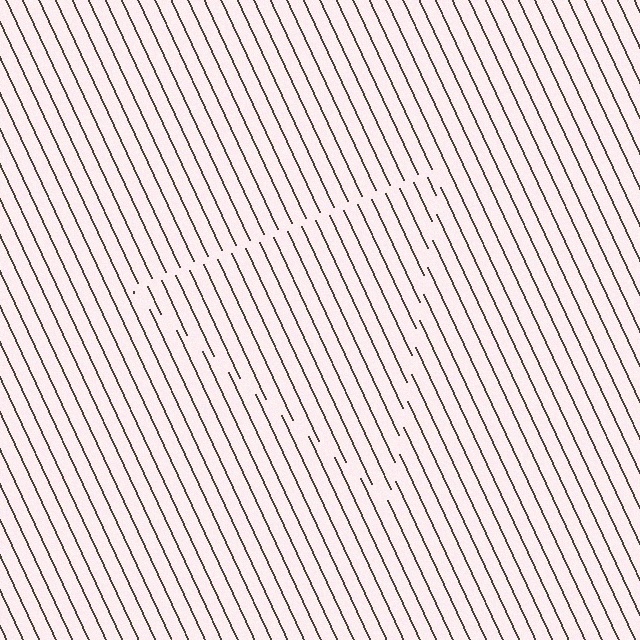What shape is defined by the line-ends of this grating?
An illusory triangle. The interior of the shape contains the same grating, shifted by half a period — the contour is defined by the phase discontinuity where line-ends from the inner and outer gratings abut.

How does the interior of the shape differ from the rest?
The interior of the shape contains the same grating, shifted by half a period — the contour is defined by the phase discontinuity where line-ends from the inner and outer gratings abut.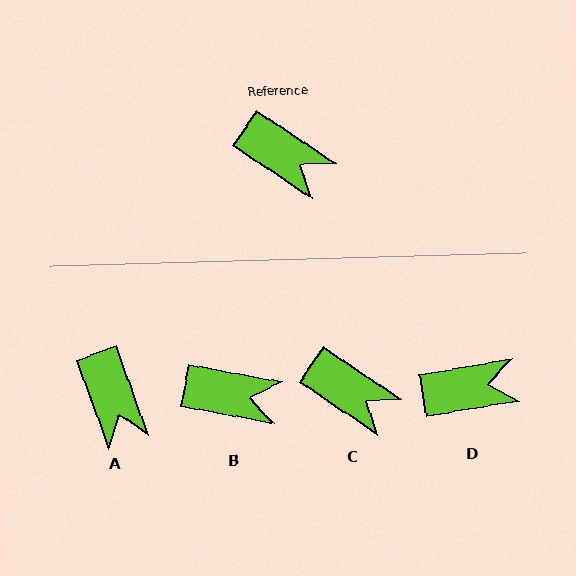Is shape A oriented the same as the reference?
No, it is off by about 36 degrees.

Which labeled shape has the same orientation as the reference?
C.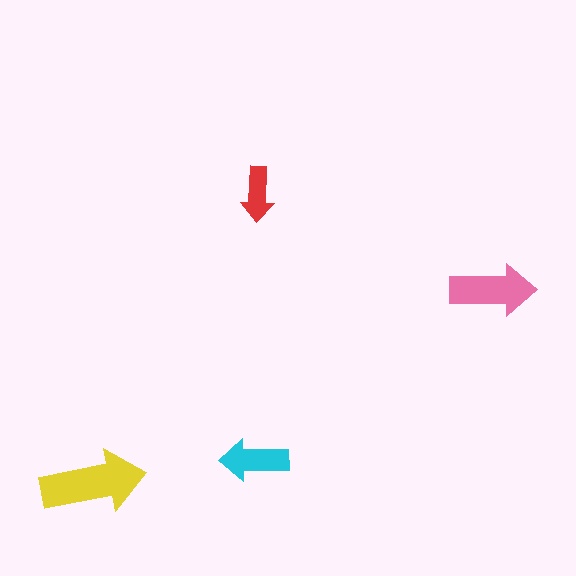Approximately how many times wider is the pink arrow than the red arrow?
About 1.5 times wider.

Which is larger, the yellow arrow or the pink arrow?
The yellow one.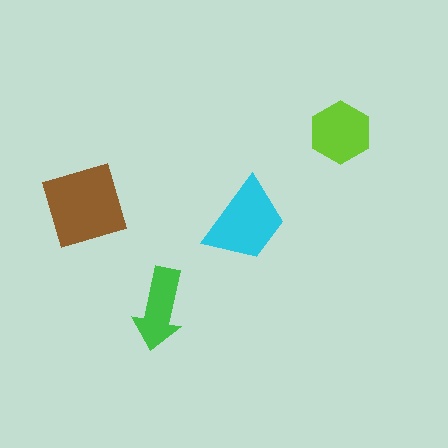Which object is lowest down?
The green arrow is bottommost.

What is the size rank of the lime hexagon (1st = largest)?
3rd.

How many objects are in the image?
There are 4 objects in the image.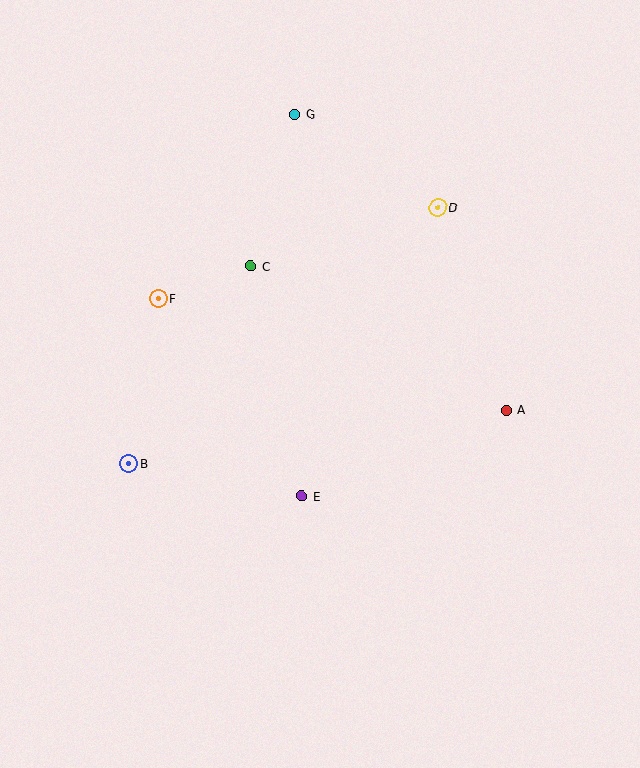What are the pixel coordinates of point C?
Point C is at (251, 266).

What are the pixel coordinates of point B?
Point B is at (129, 463).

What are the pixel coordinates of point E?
Point E is at (302, 496).